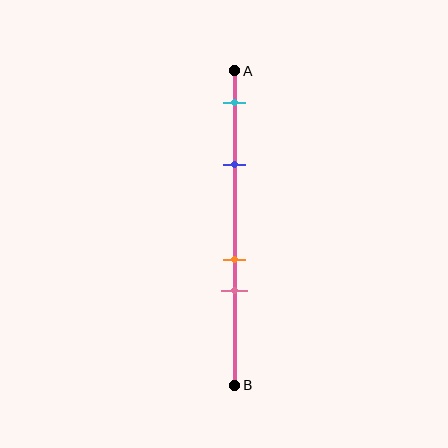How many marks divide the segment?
There are 4 marks dividing the segment.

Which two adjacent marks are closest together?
The orange and pink marks are the closest adjacent pair.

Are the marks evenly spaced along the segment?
No, the marks are not evenly spaced.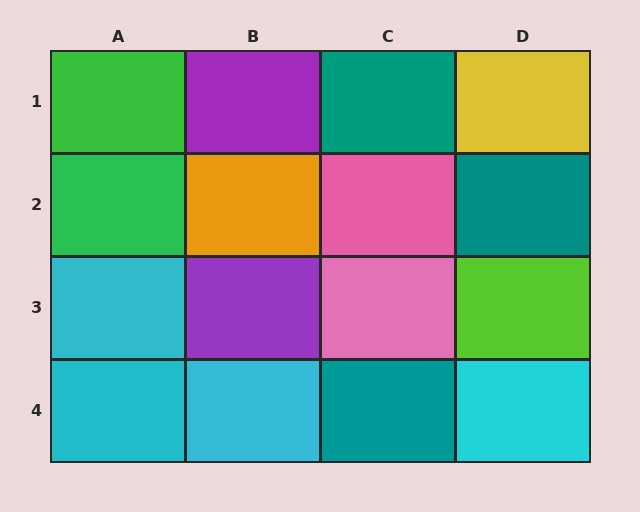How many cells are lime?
1 cell is lime.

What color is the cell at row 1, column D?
Yellow.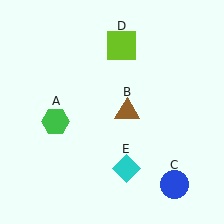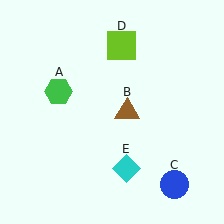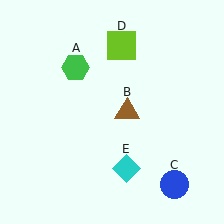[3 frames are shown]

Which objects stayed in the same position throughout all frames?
Brown triangle (object B) and blue circle (object C) and lime square (object D) and cyan diamond (object E) remained stationary.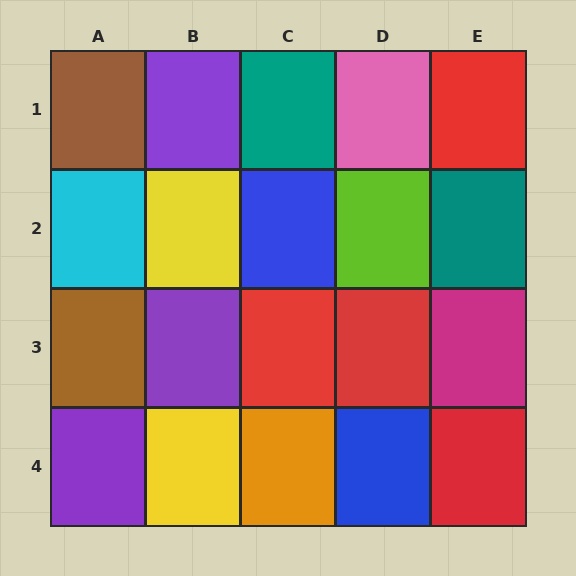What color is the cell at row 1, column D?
Pink.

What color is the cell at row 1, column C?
Teal.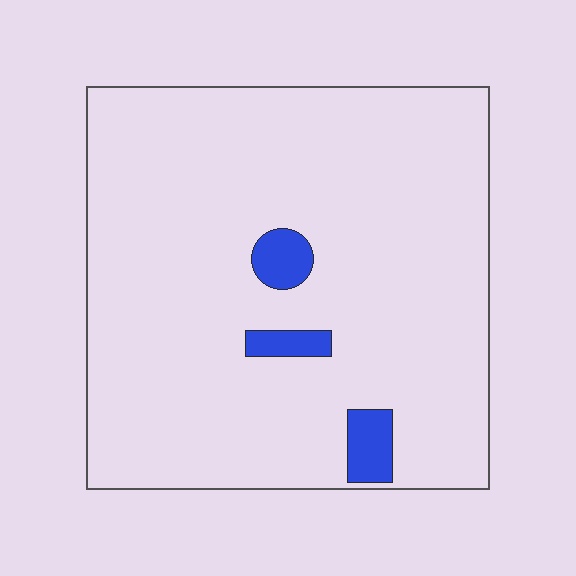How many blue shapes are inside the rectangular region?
3.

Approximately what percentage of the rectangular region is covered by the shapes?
Approximately 5%.